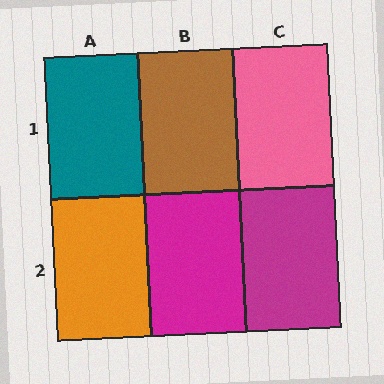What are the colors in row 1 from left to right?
Teal, brown, pink.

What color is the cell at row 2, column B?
Magenta.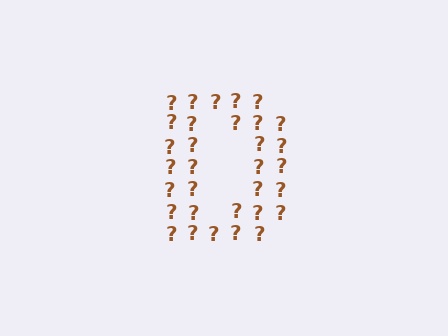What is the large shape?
The large shape is the letter D.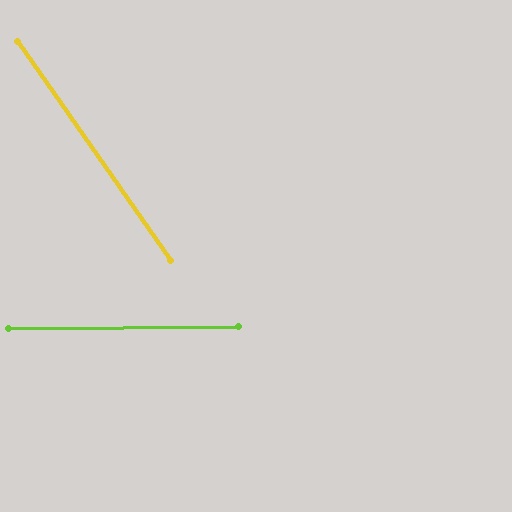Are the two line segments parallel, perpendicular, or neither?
Neither parallel nor perpendicular — they differ by about 55°.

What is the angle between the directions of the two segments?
Approximately 55 degrees.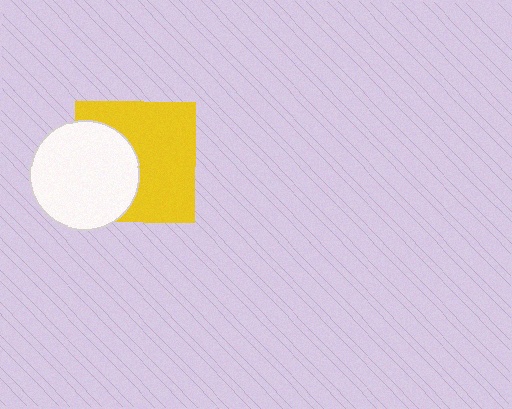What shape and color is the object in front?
The object in front is a white circle.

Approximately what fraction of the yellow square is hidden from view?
Roughly 39% of the yellow square is hidden behind the white circle.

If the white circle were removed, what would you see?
You would see the complete yellow square.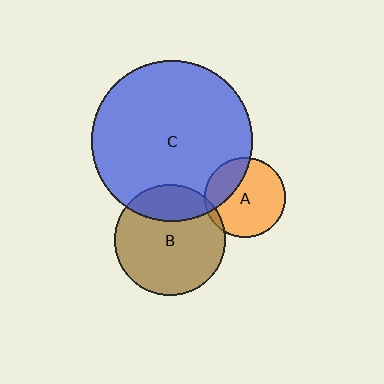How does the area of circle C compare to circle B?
Approximately 2.1 times.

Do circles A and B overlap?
Yes.